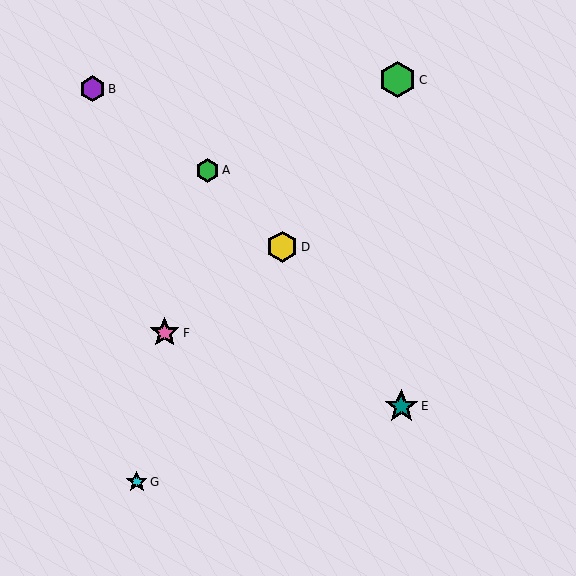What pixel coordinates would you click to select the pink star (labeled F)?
Click at (165, 333) to select the pink star F.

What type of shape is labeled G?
Shape G is a cyan star.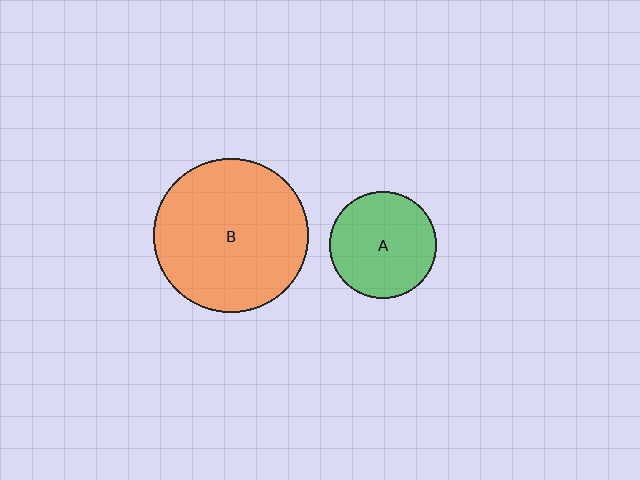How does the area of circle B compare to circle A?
Approximately 2.1 times.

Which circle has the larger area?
Circle B (orange).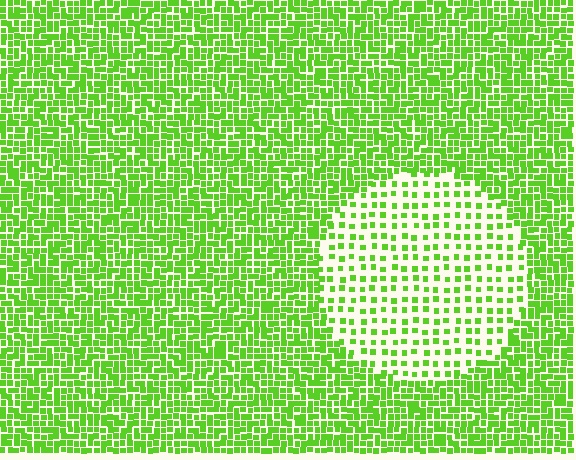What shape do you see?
I see a circle.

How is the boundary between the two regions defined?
The boundary is defined by a change in element density (approximately 2.5x ratio). All elements are the same color, size, and shape.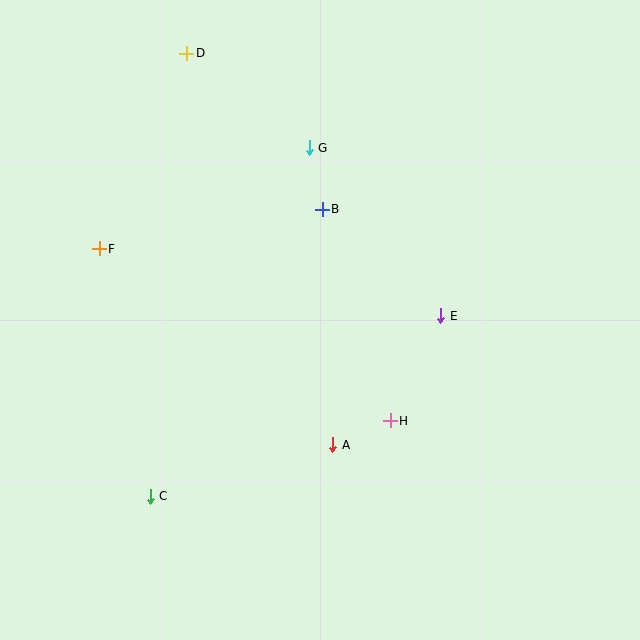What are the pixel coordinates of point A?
Point A is at (333, 445).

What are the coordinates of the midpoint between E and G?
The midpoint between E and G is at (375, 232).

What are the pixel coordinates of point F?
Point F is at (99, 249).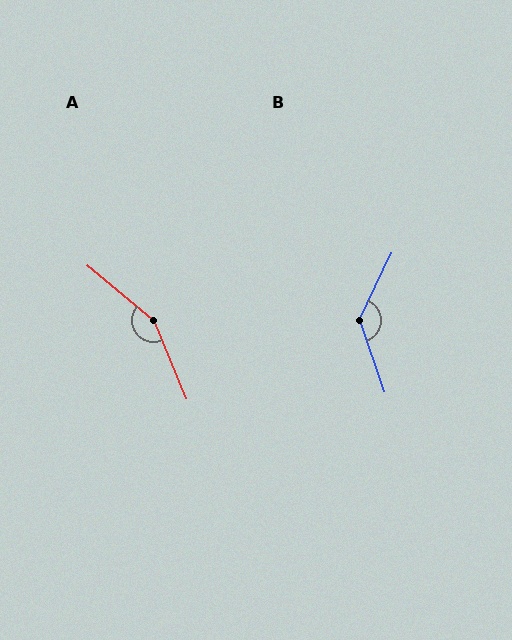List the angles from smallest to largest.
B (135°), A (152°).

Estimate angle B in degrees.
Approximately 135 degrees.